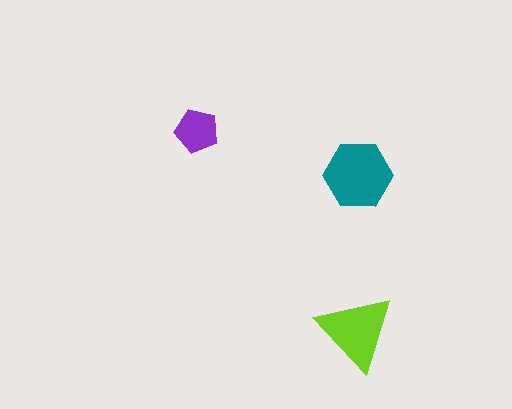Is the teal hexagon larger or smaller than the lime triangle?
Larger.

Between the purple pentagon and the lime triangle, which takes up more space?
The lime triangle.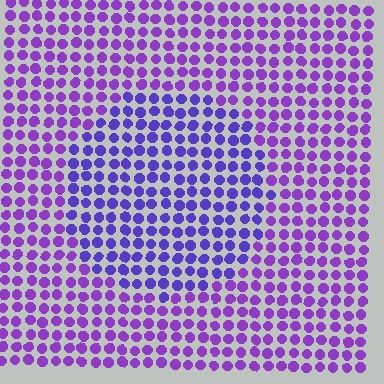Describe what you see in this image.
The image is filled with small purple elements in a uniform arrangement. A circle-shaped region is visible where the elements are tinted to a slightly different hue, forming a subtle color boundary.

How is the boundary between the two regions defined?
The boundary is defined purely by a slight shift in hue (about 25 degrees). Spacing, size, and orientation are identical on both sides.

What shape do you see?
I see a circle.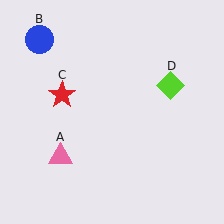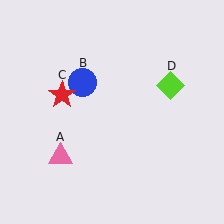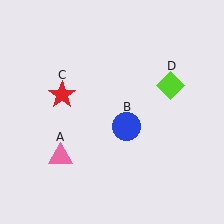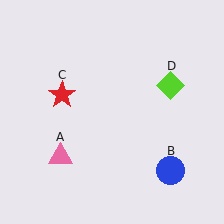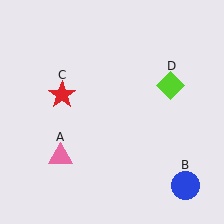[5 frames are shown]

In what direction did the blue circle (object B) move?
The blue circle (object B) moved down and to the right.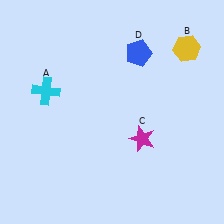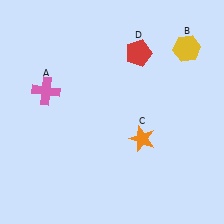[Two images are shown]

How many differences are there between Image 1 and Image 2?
There are 3 differences between the two images.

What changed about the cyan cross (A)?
In Image 1, A is cyan. In Image 2, it changed to pink.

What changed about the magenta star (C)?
In Image 1, C is magenta. In Image 2, it changed to orange.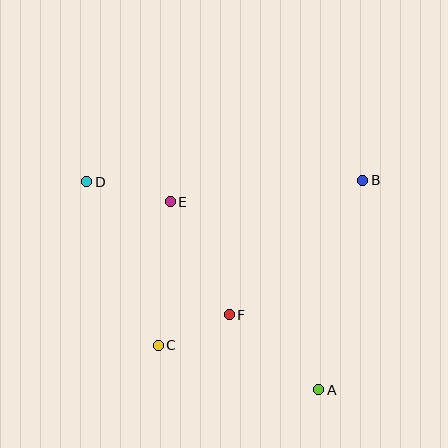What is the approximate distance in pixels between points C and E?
The distance between C and E is approximately 144 pixels.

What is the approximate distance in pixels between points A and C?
The distance between A and C is approximately 166 pixels.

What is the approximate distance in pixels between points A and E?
The distance between A and E is approximately 239 pixels.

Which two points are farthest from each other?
Points A and D are farthest from each other.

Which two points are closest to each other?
Points C and F are closest to each other.